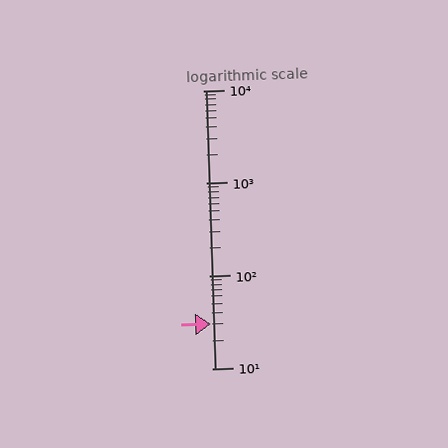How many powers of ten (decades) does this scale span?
The scale spans 3 decades, from 10 to 10000.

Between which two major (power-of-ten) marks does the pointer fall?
The pointer is between 10 and 100.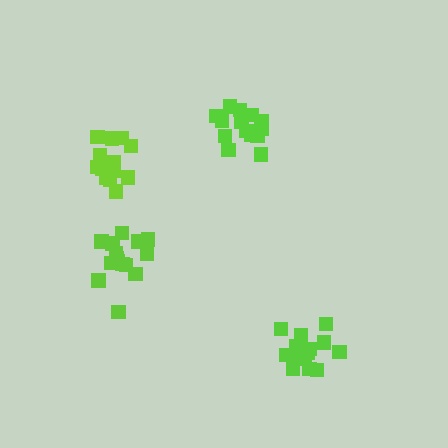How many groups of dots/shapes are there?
There are 4 groups.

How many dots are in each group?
Group 1: 15 dots, Group 2: 14 dots, Group 3: 15 dots, Group 4: 16 dots (60 total).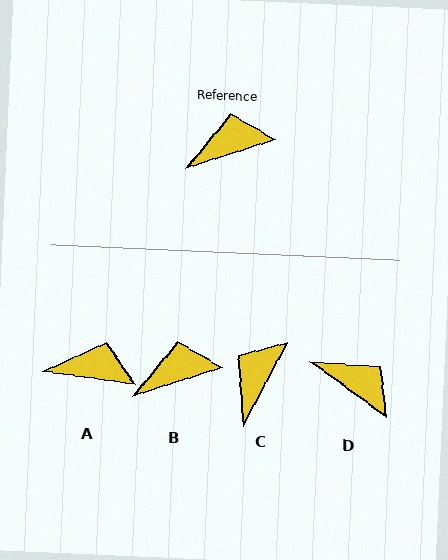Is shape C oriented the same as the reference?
No, it is off by about 44 degrees.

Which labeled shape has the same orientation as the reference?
B.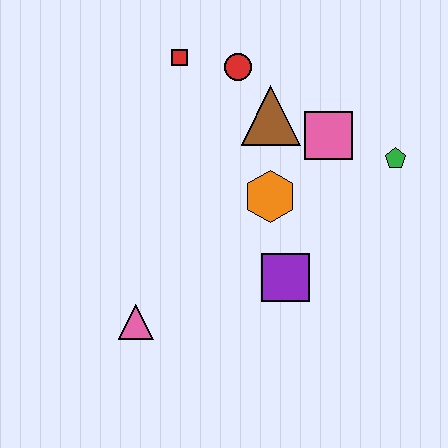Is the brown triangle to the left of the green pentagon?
Yes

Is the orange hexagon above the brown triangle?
No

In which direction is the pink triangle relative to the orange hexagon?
The pink triangle is to the left of the orange hexagon.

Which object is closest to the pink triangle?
The purple square is closest to the pink triangle.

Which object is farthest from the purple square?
The red square is farthest from the purple square.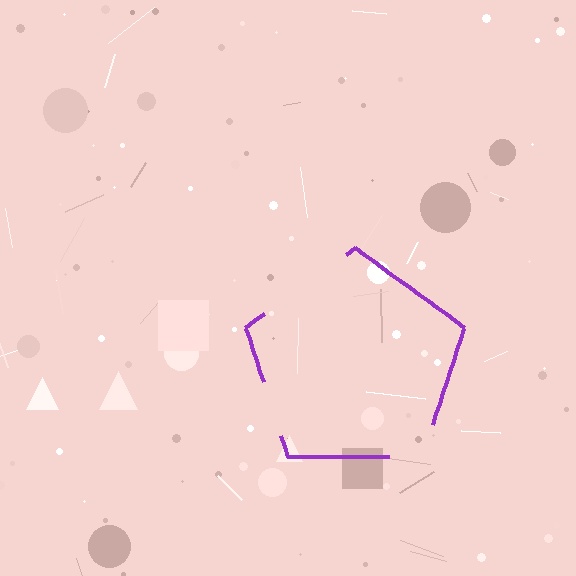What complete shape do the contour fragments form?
The contour fragments form a pentagon.